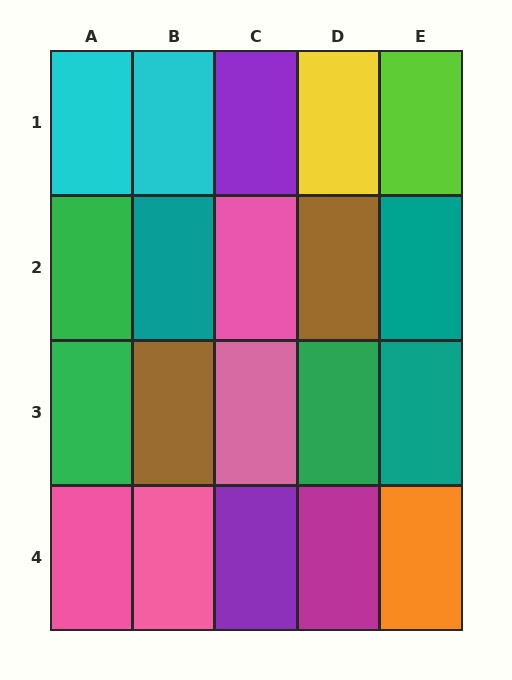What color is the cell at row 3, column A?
Green.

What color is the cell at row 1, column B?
Cyan.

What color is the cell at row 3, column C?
Pink.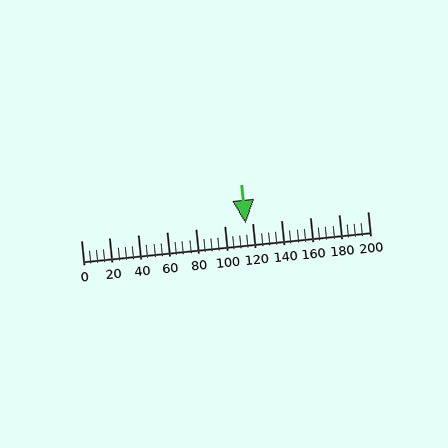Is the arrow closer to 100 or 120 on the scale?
The arrow is closer to 120.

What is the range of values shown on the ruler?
The ruler shows values from 0 to 200.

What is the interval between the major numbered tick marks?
The major tick marks are spaced 20 units apart.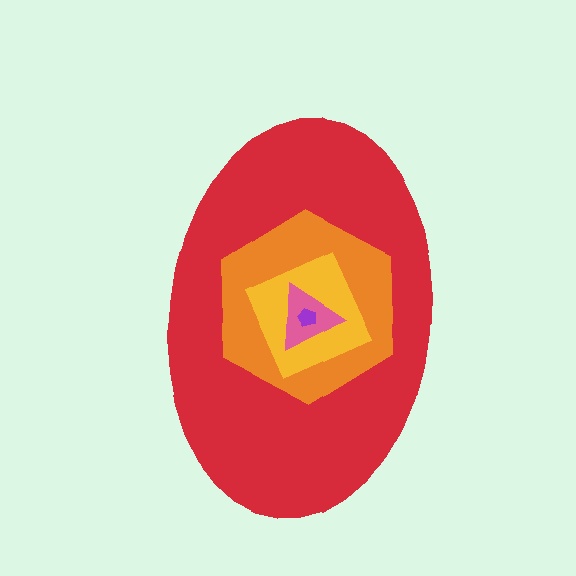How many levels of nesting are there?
5.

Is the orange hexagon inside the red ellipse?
Yes.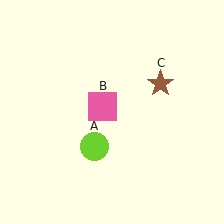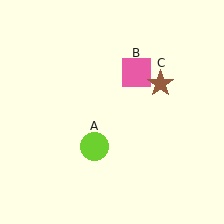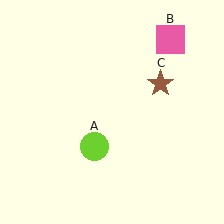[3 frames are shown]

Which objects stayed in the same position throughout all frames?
Lime circle (object A) and brown star (object C) remained stationary.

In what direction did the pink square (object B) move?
The pink square (object B) moved up and to the right.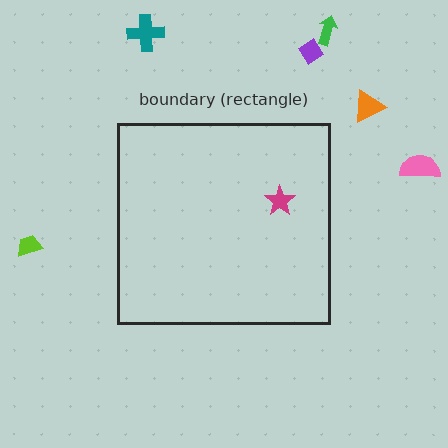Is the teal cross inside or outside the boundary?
Outside.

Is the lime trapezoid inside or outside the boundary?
Outside.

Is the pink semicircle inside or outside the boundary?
Outside.